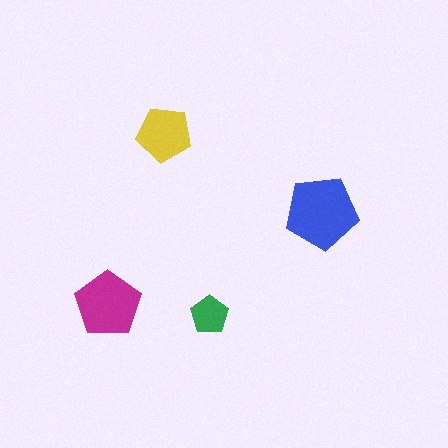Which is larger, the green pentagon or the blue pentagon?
The blue one.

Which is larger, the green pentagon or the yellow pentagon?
The yellow one.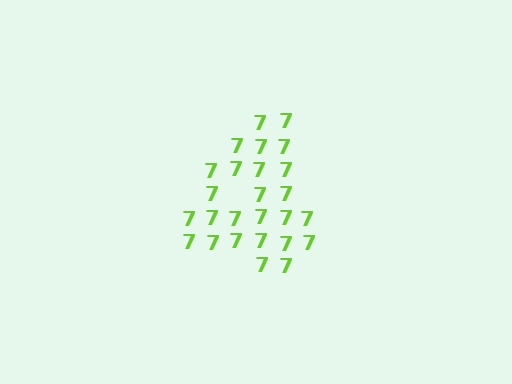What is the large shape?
The large shape is the digit 4.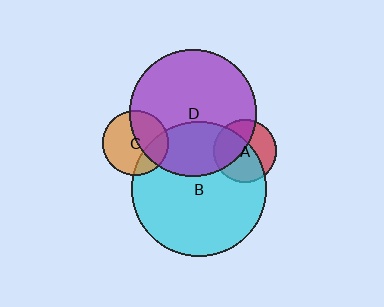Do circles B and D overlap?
Yes.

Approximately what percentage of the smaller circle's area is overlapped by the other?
Approximately 35%.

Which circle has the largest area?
Circle B (cyan).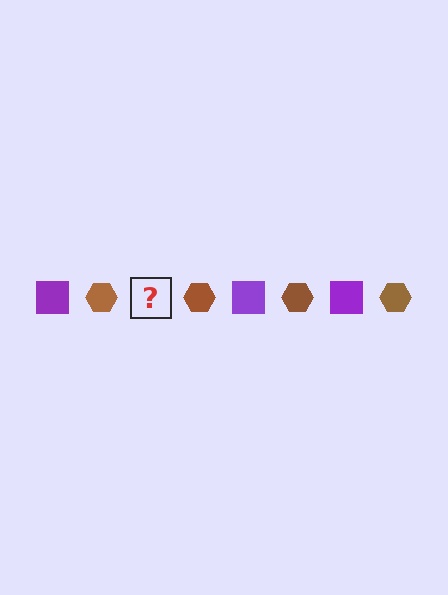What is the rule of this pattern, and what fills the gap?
The rule is that the pattern alternates between purple square and brown hexagon. The gap should be filled with a purple square.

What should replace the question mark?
The question mark should be replaced with a purple square.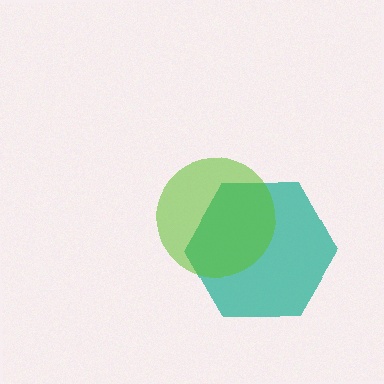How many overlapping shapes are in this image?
There are 2 overlapping shapes in the image.